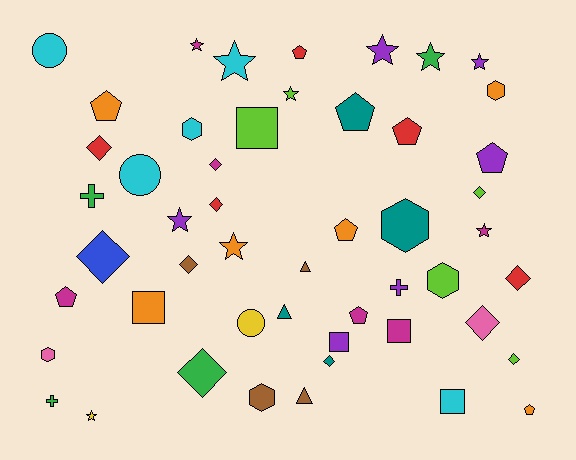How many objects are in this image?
There are 50 objects.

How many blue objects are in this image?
There is 1 blue object.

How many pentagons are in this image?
There are 9 pentagons.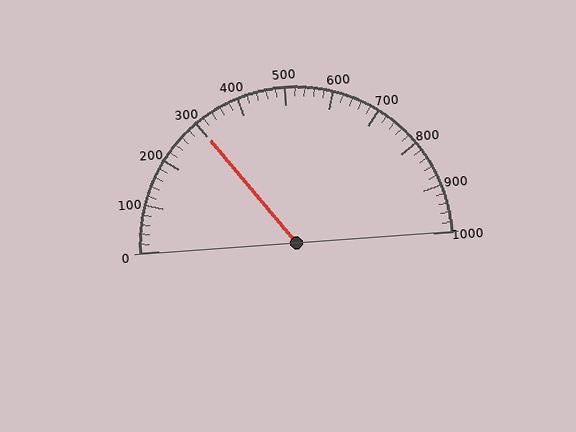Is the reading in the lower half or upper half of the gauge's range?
The reading is in the lower half of the range (0 to 1000).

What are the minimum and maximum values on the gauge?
The gauge ranges from 0 to 1000.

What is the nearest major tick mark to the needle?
The nearest major tick mark is 300.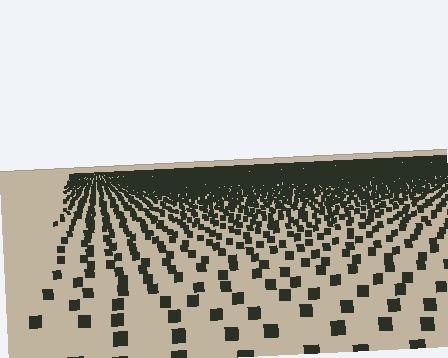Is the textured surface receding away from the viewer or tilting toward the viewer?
The surface is receding away from the viewer. Texture elements get smaller and denser toward the top.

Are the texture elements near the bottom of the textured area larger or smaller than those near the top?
Larger. Near the bottom, elements are closer to the viewer and appear at a bigger on-screen size.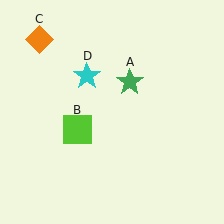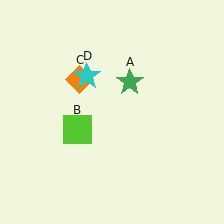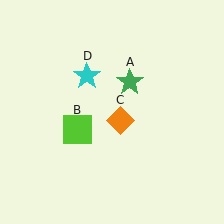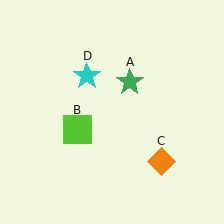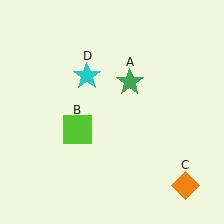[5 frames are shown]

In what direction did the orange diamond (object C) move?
The orange diamond (object C) moved down and to the right.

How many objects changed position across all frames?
1 object changed position: orange diamond (object C).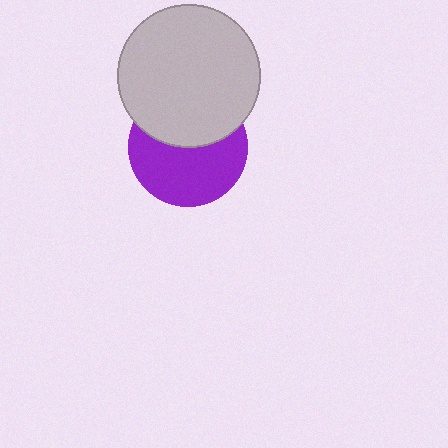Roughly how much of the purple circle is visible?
About half of it is visible (roughly 58%).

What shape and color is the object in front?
The object in front is a light gray circle.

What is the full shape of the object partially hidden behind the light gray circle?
The partially hidden object is a purple circle.